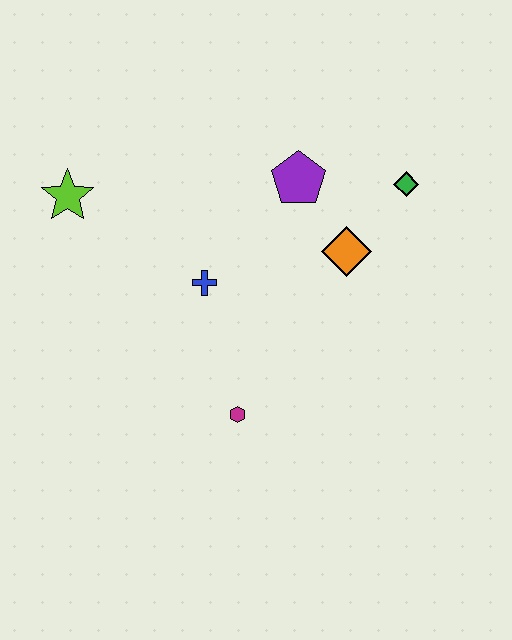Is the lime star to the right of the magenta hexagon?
No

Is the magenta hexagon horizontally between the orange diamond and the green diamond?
No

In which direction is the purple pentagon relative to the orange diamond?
The purple pentagon is above the orange diamond.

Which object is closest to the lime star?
The blue cross is closest to the lime star.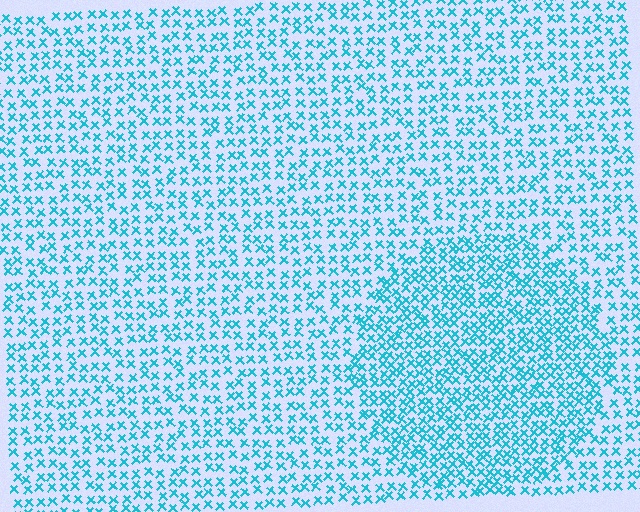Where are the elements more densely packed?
The elements are more densely packed inside the circle boundary.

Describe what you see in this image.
The image contains small cyan elements arranged at two different densities. A circle-shaped region is visible where the elements are more densely packed than the surrounding area.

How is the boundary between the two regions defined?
The boundary is defined by a change in element density (approximately 1.7x ratio). All elements are the same color, size, and shape.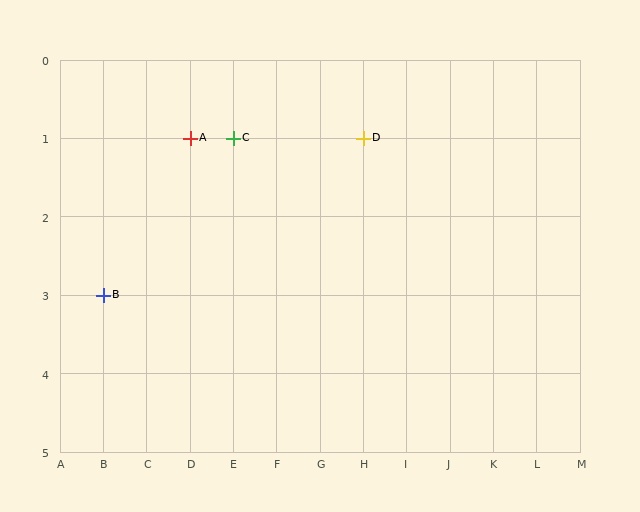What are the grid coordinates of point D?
Point D is at grid coordinates (H, 1).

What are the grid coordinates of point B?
Point B is at grid coordinates (B, 3).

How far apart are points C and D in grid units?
Points C and D are 3 columns apart.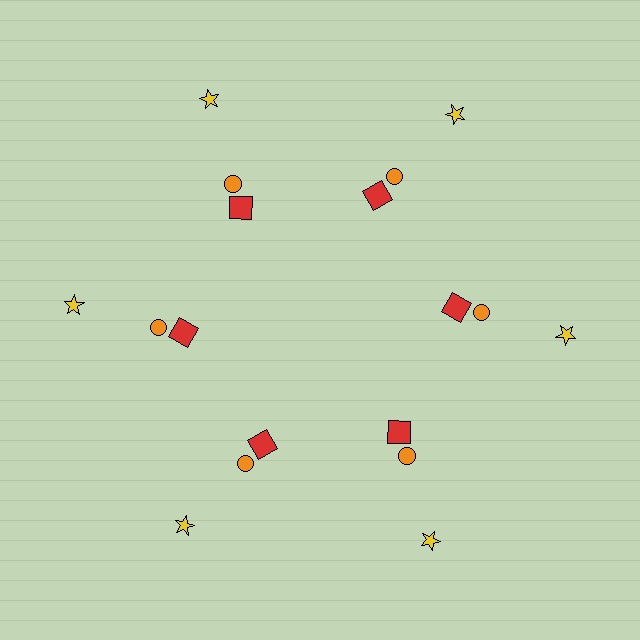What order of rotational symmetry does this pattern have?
This pattern has 6-fold rotational symmetry.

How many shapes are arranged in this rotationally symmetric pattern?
There are 18 shapes, arranged in 6 groups of 3.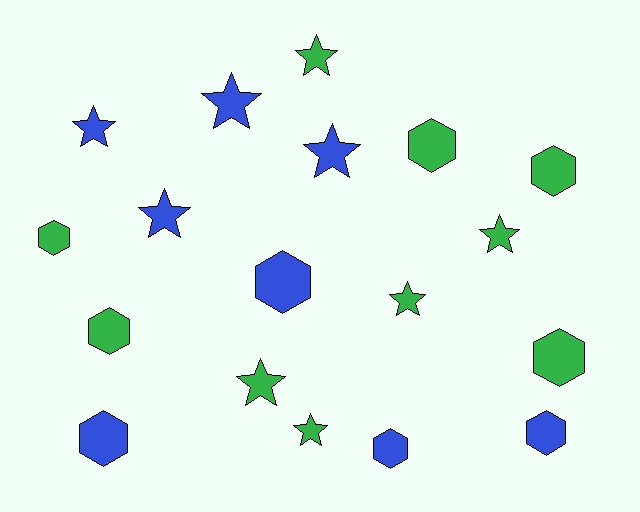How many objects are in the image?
There are 18 objects.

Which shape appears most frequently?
Star, with 9 objects.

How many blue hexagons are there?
There are 4 blue hexagons.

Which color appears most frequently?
Green, with 10 objects.